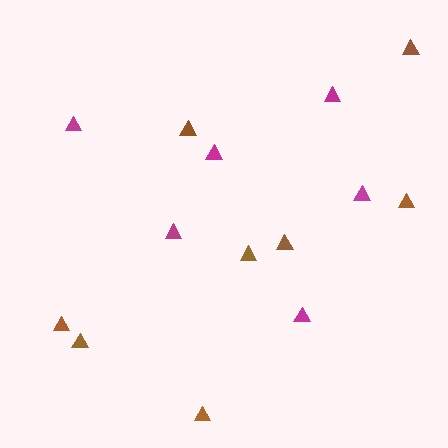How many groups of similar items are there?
There are 2 groups: one group of magenta triangles (6) and one group of brown triangles (8).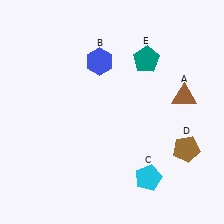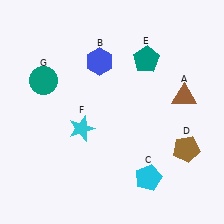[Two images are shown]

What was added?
A cyan star (F), a teal circle (G) were added in Image 2.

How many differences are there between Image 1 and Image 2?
There are 2 differences between the two images.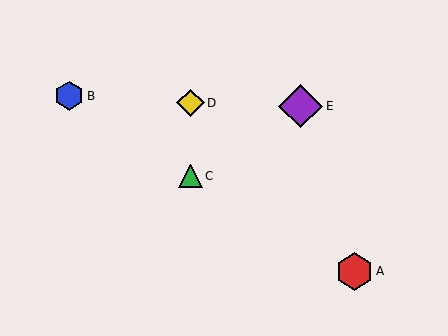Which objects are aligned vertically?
Objects C, D are aligned vertically.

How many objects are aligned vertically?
2 objects (C, D) are aligned vertically.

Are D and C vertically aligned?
Yes, both are at x≈191.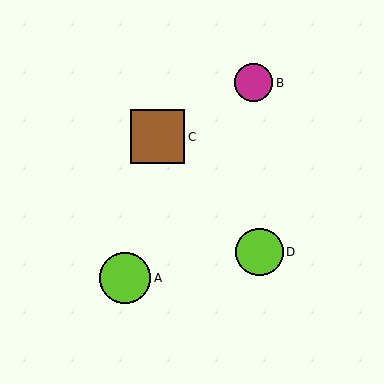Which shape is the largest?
The brown square (labeled C) is the largest.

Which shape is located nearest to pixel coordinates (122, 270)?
The lime circle (labeled A) at (125, 278) is nearest to that location.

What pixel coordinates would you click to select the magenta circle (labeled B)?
Click at (253, 83) to select the magenta circle B.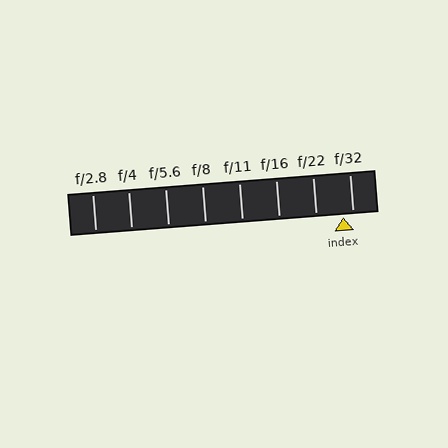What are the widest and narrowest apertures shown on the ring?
The widest aperture shown is f/2.8 and the narrowest is f/32.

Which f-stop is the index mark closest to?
The index mark is closest to f/32.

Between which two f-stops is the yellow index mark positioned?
The index mark is between f/22 and f/32.